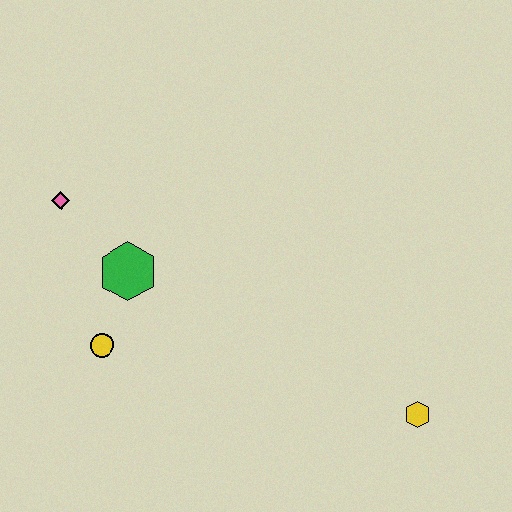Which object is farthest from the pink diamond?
The yellow hexagon is farthest from the pink diamond.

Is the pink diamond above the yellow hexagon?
Yes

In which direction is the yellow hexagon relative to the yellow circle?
The yellow hexagon is to the right of the yellow circle.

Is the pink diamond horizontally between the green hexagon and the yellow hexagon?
No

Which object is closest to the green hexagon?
The yellow circle is closest to the green hexagon.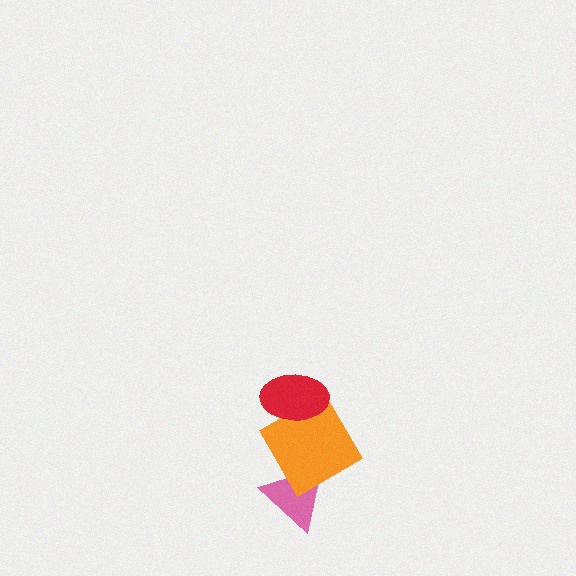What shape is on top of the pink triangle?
The orange square is on top of the pink triangle.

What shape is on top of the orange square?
The red ellipse is on top of the orange square.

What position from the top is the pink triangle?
The pink triangle is 3rd from the top.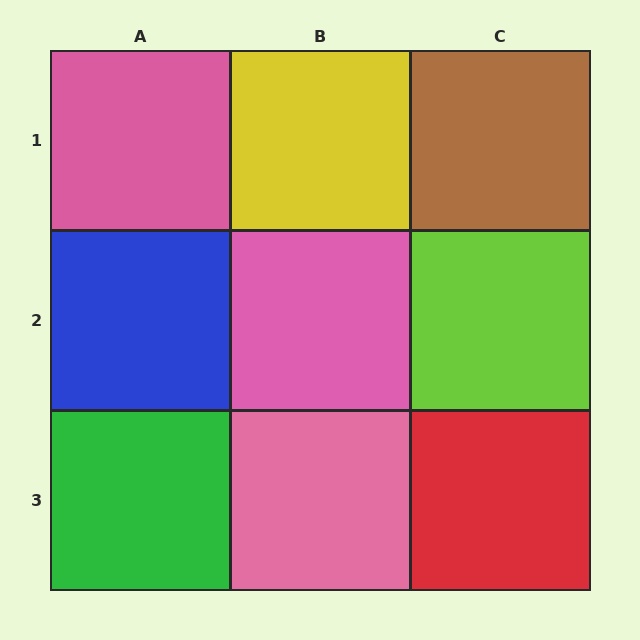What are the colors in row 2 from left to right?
Blue, pink, lime.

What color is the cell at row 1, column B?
Yellow.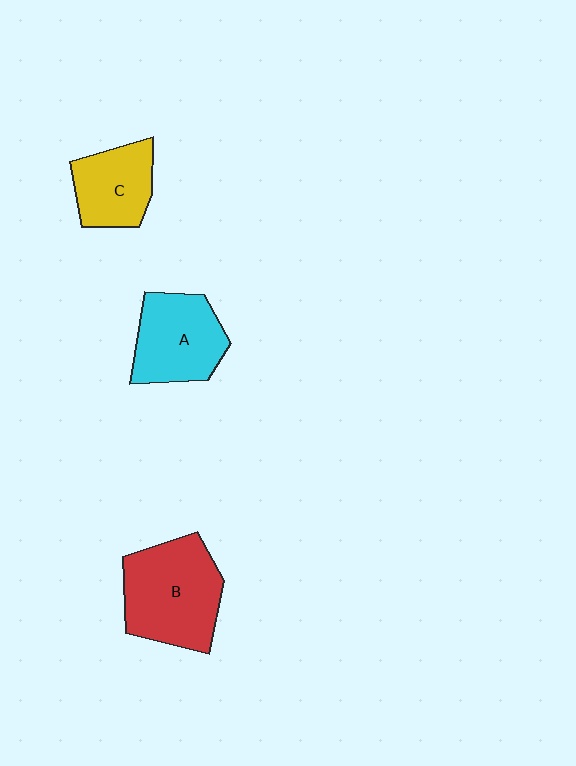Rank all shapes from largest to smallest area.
From largest to smallest: B (red), A (cyan), C (yellow).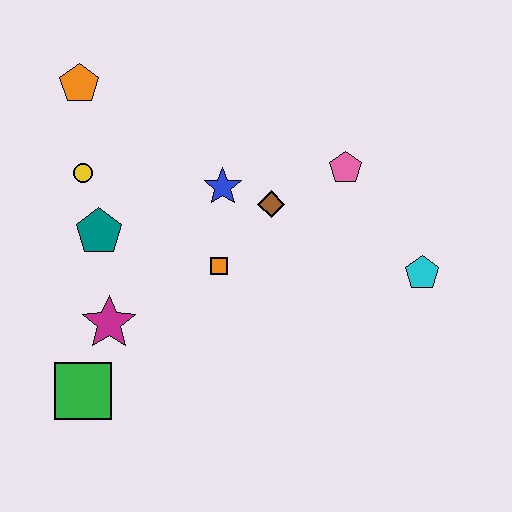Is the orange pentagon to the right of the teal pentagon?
No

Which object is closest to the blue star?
The brown diamond is closest to the blue star.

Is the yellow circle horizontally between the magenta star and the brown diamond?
No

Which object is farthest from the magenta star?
The cyan pentagon is farthest from the magenta star.